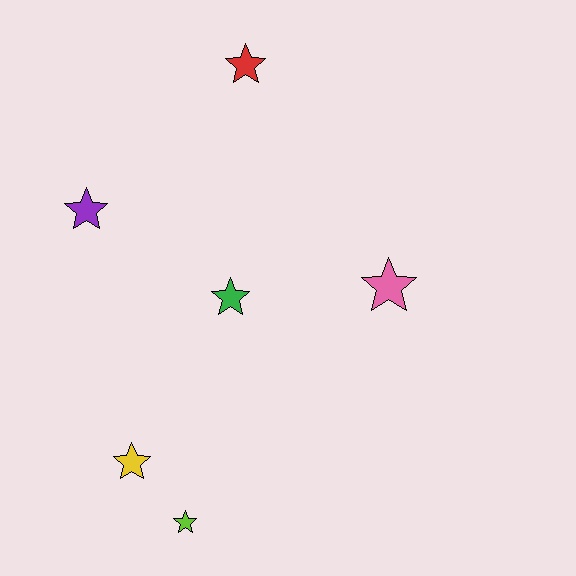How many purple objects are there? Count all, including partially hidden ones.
There is 1 purple object.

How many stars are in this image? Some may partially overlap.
There are 6 stars.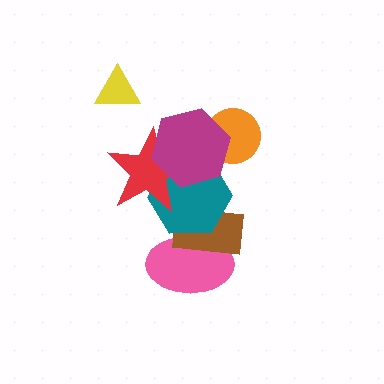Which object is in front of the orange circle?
The magenta hexagon is in front of the orange circle.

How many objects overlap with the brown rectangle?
2 objects overlap with the brown rectangle.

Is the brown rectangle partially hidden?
Yes, it is partially covered by another shape.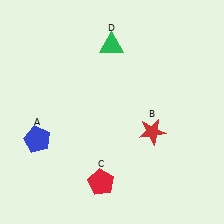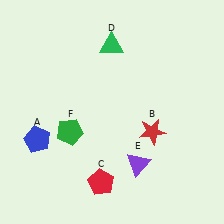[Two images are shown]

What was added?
A purple triangle (E), a green pentagon (F) were added in Image 2.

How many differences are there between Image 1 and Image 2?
There are 2 differences between the two images.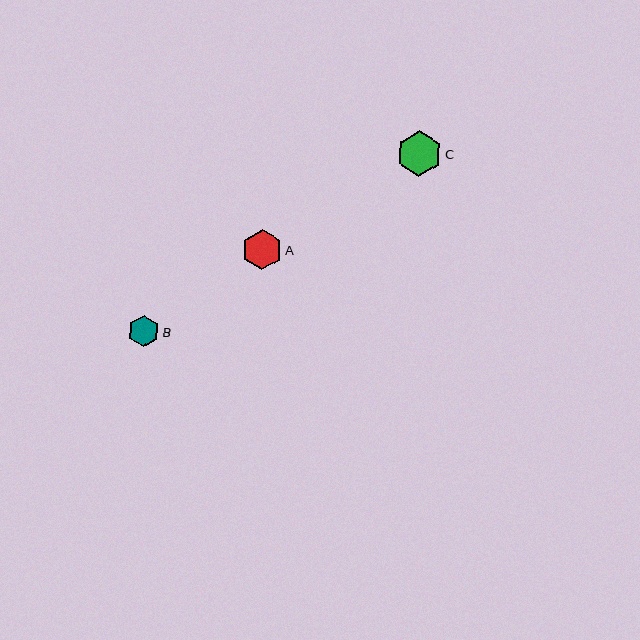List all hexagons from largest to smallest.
From largest to smallest: C, A, B.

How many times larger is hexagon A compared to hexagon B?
Hexagon A is approximately 1.3 times the size of hexagon B.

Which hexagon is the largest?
Hexagon C is the largest with a size of approximately 45 pixels.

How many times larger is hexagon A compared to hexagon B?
Hexagon A is approximately 1.3 times the size of hexagon B.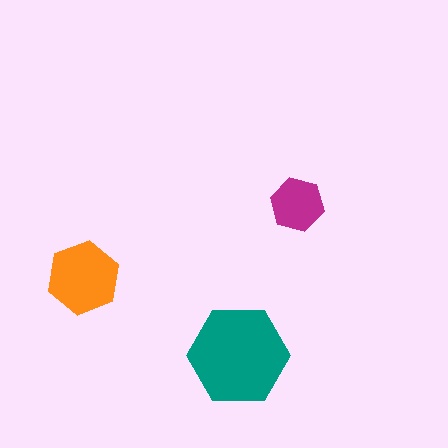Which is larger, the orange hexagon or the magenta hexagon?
The orange one.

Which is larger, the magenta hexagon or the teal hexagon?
The teal one.